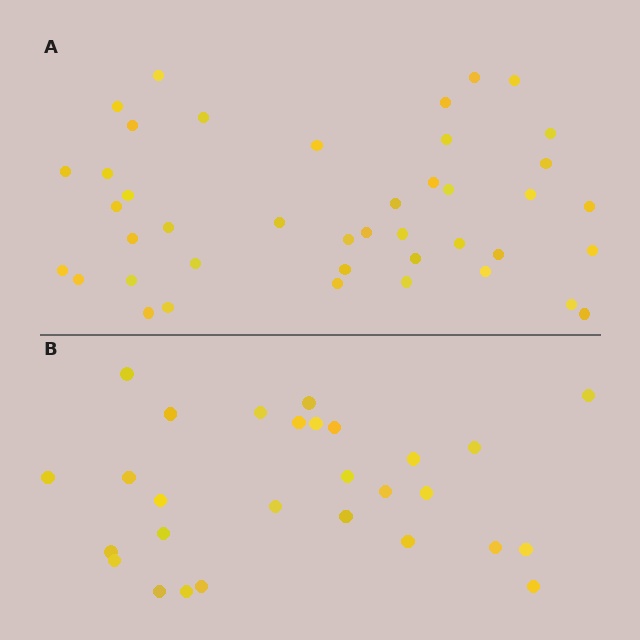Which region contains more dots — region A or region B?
Region A (the top region) has more dots.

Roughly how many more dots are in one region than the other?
Region A has approximately 15 more dots than region B.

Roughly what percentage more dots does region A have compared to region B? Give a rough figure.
About 50% more.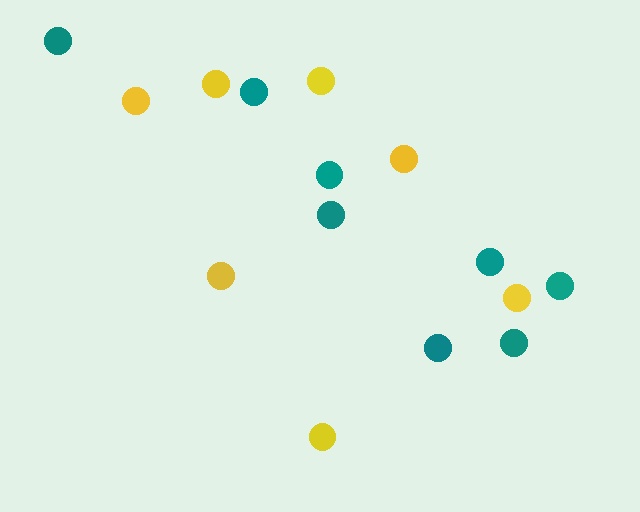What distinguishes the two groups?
There are 2 groups: one group of yellow circles (7) and one group of teal circles (8).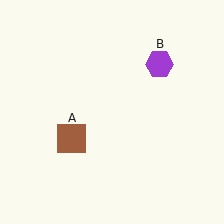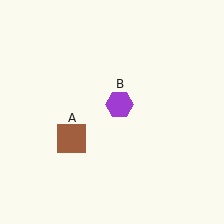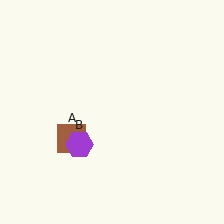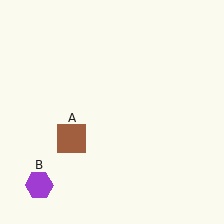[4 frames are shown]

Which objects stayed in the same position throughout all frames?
Brown square (object A) remained stationary.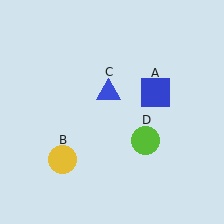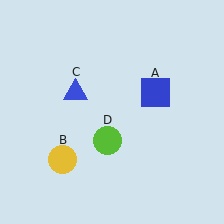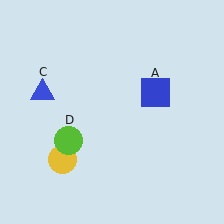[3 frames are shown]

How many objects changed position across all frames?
2 objects changed position: blue triangle (object C), lime circle (object D).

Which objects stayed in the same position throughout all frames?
Blue square (object A) and yellow circle (object B) remained stationary.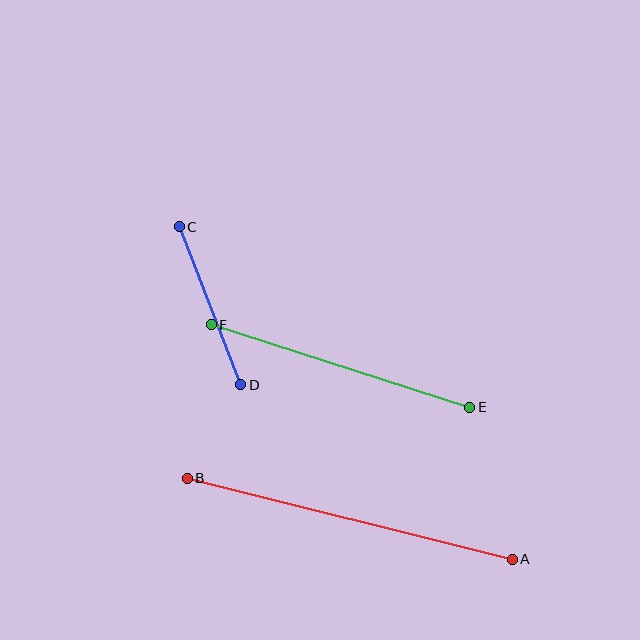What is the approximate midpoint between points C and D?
The midpoint is at approximately (210, 306) pixels.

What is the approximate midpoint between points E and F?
The midpoint is at approximately (340, 366) pixels.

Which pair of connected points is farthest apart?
Points A and B are farthest apart.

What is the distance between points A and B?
The distance is approximately 335 pixels.